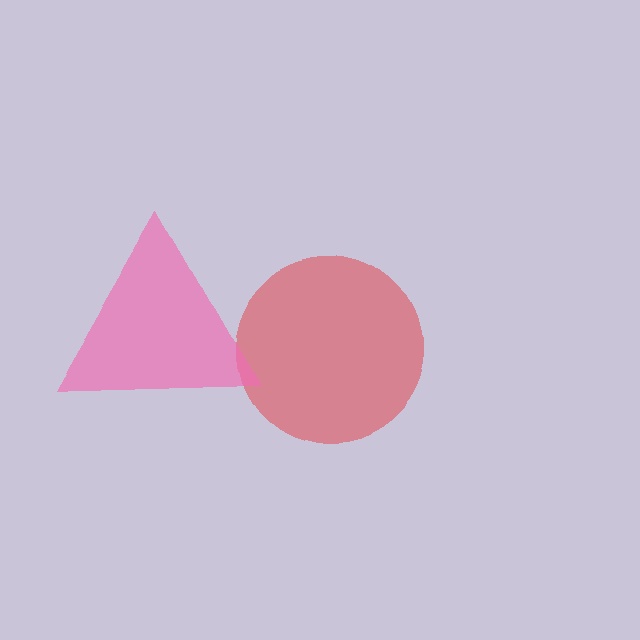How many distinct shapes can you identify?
There are 2 distinct shapes: a red circle, a pink triangle.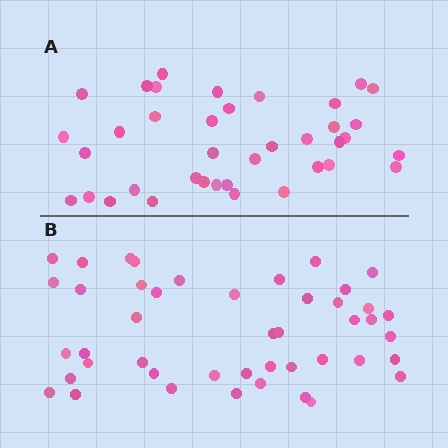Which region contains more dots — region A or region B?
Region B (the bottom region) has more dots.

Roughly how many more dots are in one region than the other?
Region B has roughly 8 or so more dots than region A.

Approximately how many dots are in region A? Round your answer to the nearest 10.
About 40 dots. (The exact count is 38, which rounds to 40.)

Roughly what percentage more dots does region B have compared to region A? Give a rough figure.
About 20% more.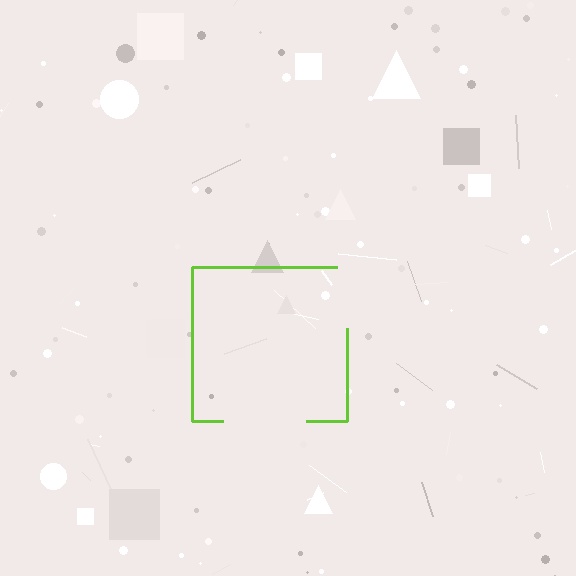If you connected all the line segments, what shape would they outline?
They would outline a square.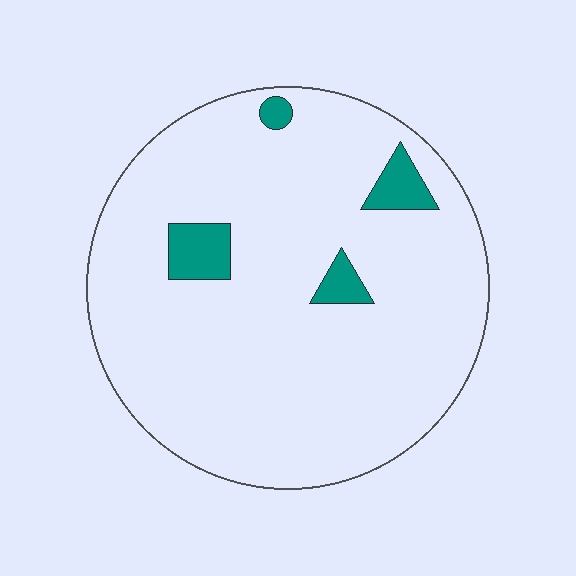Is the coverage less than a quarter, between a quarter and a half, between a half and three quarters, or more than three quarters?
Less than a quarter.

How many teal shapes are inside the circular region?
4.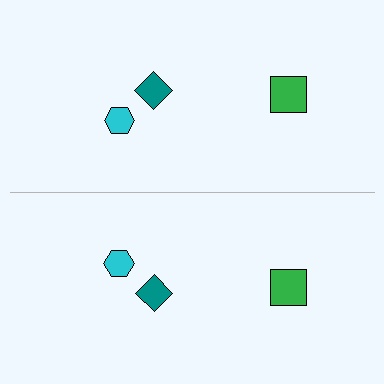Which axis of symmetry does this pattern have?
The pattern has a horizontal axis of symmetry running through the center of the image.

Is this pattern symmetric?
Yes, this pattern has bilateral (reflection) symmetry.